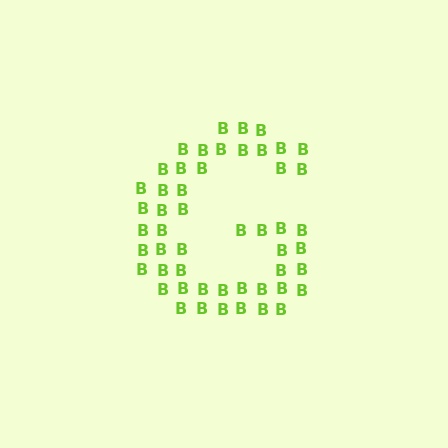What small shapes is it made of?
It is made of small letter B's.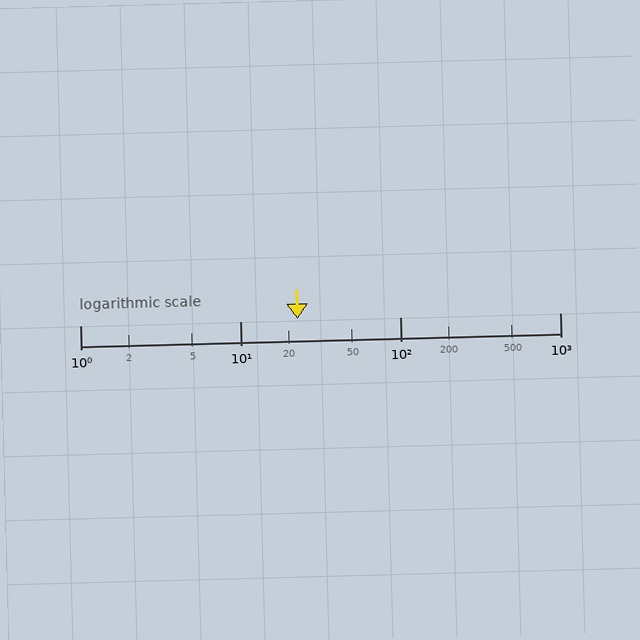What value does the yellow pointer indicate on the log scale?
The pointer indicates approximately 23.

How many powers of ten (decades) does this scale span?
The scale spans 3 decades, from 1 to 1000.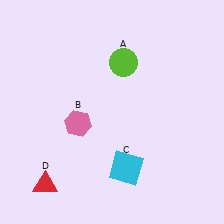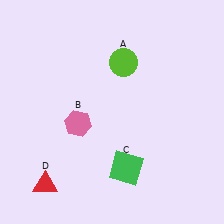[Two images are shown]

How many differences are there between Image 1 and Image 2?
There is 1 difference between the two images.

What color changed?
The square (C) changed from cyan in Image 1 to green in Image 2.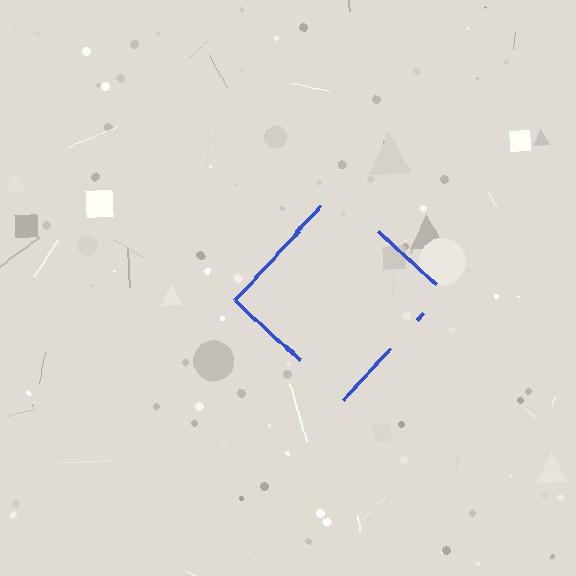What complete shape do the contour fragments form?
The contour fragments form a diamond.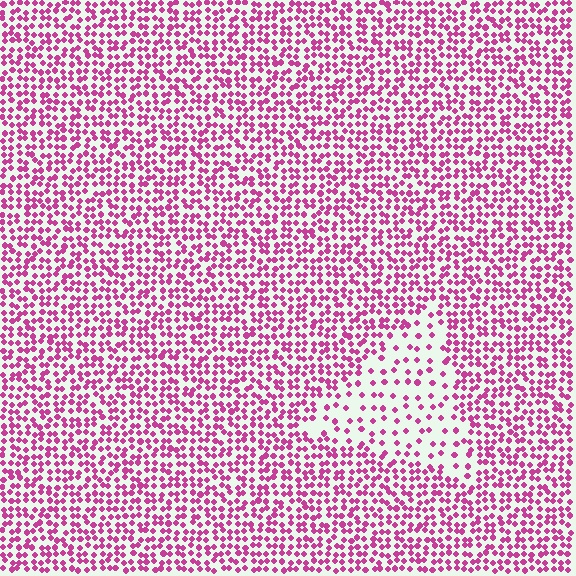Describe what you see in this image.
The image contains small magenta elements arranged at two different densities. A triangle-shaped region is visible where the elements are less densely packed than the surrounding area.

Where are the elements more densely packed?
The elements are more densely packed outside the triangle boundary.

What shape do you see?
I see a triangle.